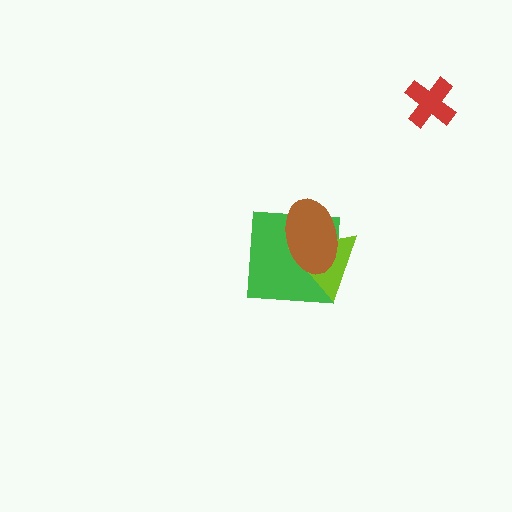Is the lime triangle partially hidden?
Yes, it is partially covered by another shape.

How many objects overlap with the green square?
2 objects overlap with the green square.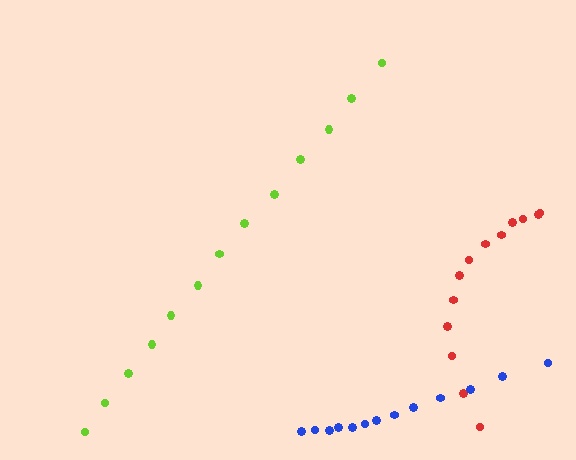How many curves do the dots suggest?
There are 3 distinct paths.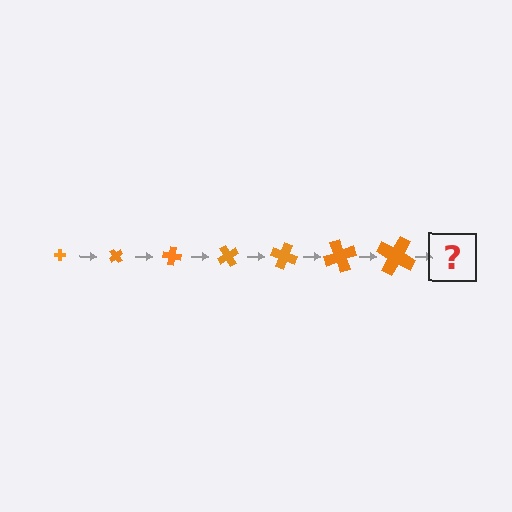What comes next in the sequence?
The next element should be a cross, larger than the previous one and rotated 350 degrees from the start.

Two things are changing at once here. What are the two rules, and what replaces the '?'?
The two rules are that the cross grows larger each step and it rotates 50 degrees each step. The '?' should be a cross, larger than the previous one and rotated 350 degrees from the start.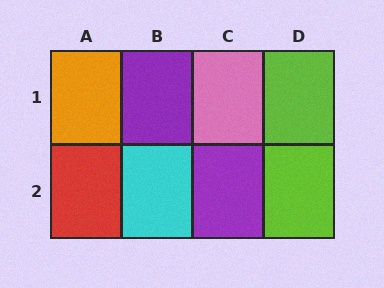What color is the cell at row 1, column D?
Lime.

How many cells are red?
1 cell is red.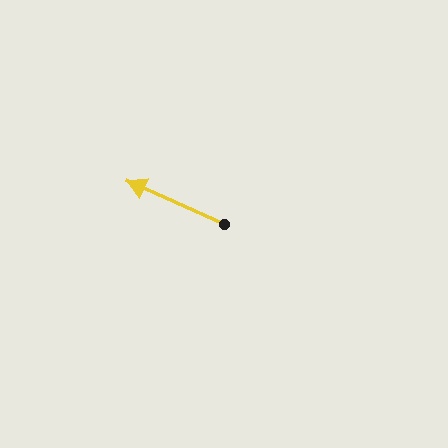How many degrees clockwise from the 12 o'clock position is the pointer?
Approximately 294 degrees.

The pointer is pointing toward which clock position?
Roughly 10 o'clock.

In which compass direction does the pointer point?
Northwest.